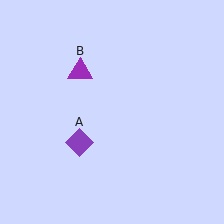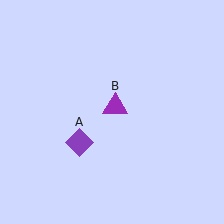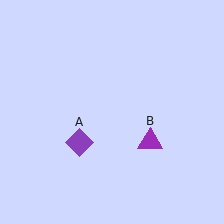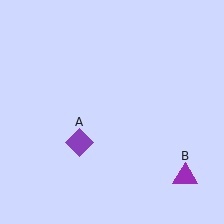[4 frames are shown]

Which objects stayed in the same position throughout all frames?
Purple diamond (object A) remained stationary.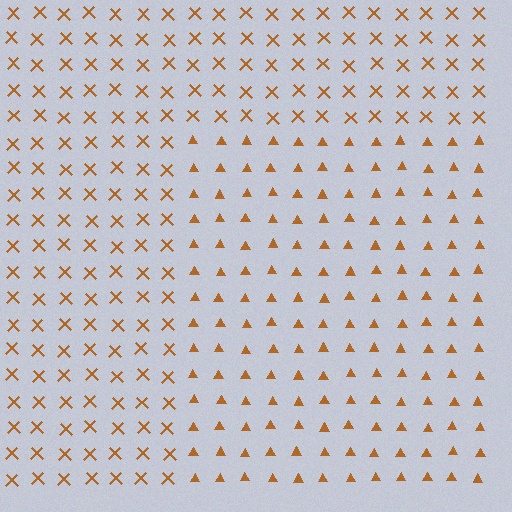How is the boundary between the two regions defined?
The boundary is defined by a change in element shape: triangles inside vs. X marks outside. All elements share the same color and spacing.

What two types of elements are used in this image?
The image uses triangles inside the rectangle region and X marks outside it.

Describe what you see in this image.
The image is filled with small brown elements arranged in a uniform grid. A rectangle-shaped region contains triangles, while the surrounding area contains X marks. The boundary is defined purely by the change in element shape.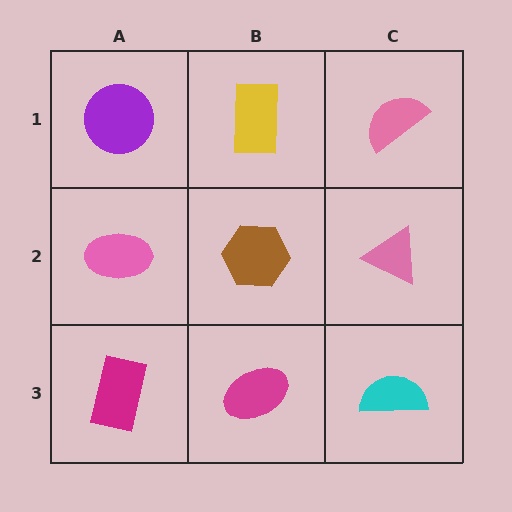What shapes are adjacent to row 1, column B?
A brown hexagon (row 2, column B), a purple circle (row 1, column A), a pink semicircle (row 1, column C).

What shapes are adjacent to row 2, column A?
A purple circle (row 1, column A), a magenta rectangle (row 3, column A), a brown hexagon (row 2, column B).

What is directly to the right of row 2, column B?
A pink triangle.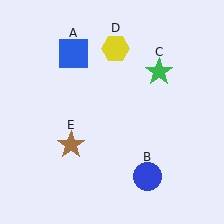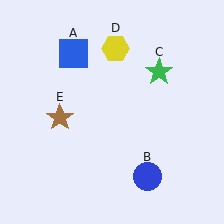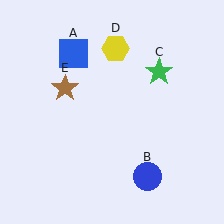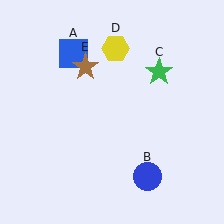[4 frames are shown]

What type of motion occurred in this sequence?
The brown star (object E) rotated clockwise around the center of the scene.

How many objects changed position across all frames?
1 object changed position: brown star (object E).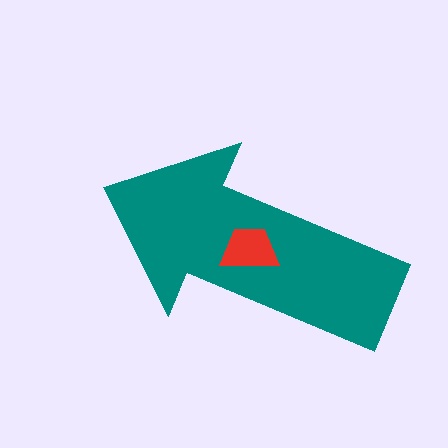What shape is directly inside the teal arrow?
The red trapezoid.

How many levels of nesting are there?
2.